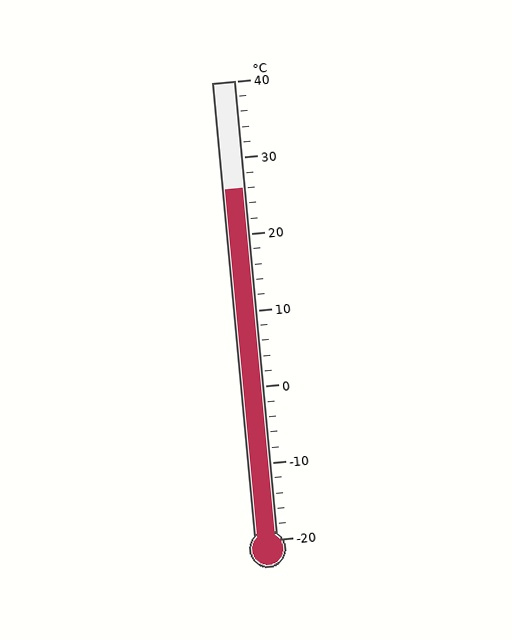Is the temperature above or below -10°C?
The temperature is above -10°C.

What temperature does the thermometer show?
The thermometer shows approximately 26°C.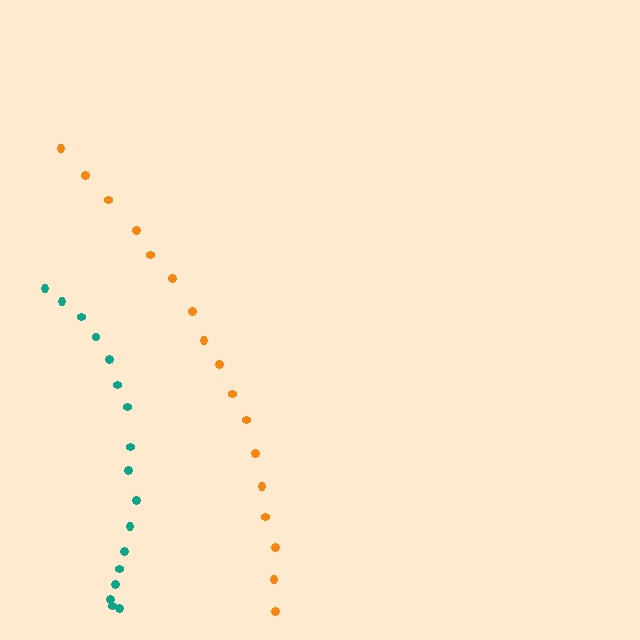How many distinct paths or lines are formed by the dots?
There are 2 distinct paths.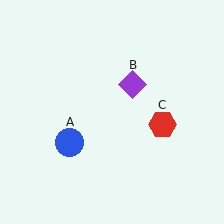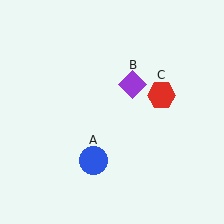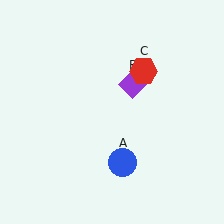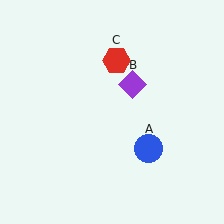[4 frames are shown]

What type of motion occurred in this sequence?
The blue circle (object A), red hexagon (object C) rotated counterclockwise around the center of the scene.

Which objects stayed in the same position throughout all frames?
Purple diamond (object B) remained stationary.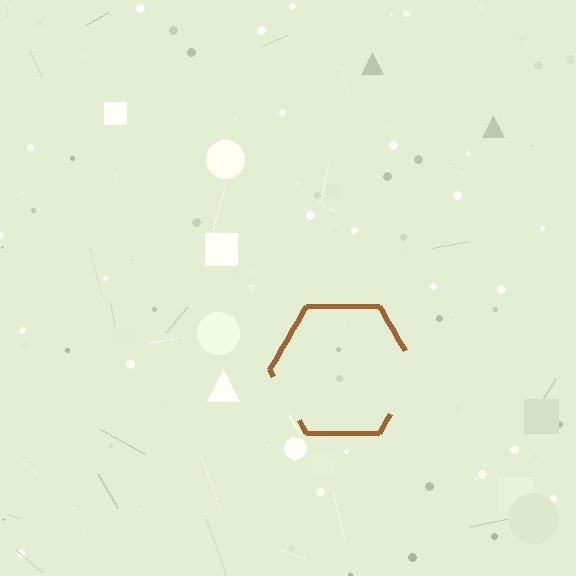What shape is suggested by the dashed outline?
The dashed outline suggests a hexagon.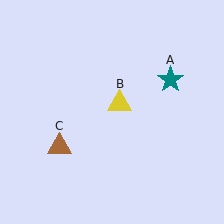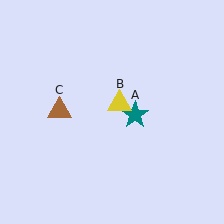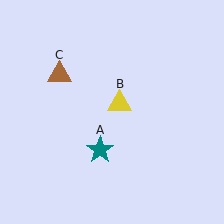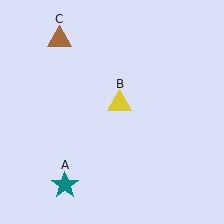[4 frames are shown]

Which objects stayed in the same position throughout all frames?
Yellow triangle (object B) remained stationary.